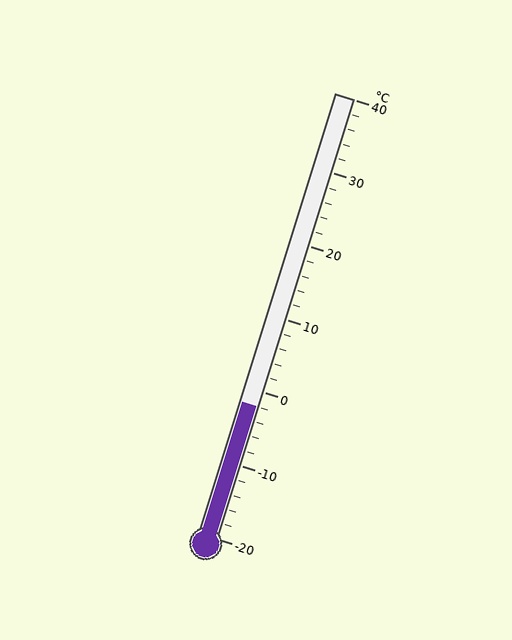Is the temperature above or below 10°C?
The temperature is below 10°C.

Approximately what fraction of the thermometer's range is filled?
The thermometer is filled to approximately 30% of its range.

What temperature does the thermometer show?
The thermometer shows approximately -2°C.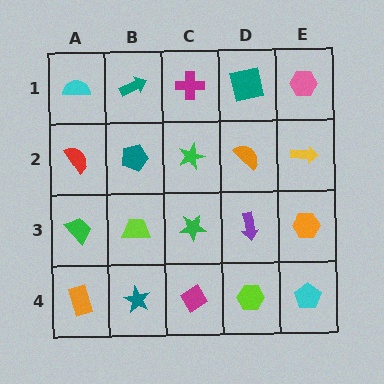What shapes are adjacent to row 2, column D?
A teal square (row 1, column D), a purple arrow (row 3, column D), a green star (row 2, column C), a yellow arrow (row 2, column E).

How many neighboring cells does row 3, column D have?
4.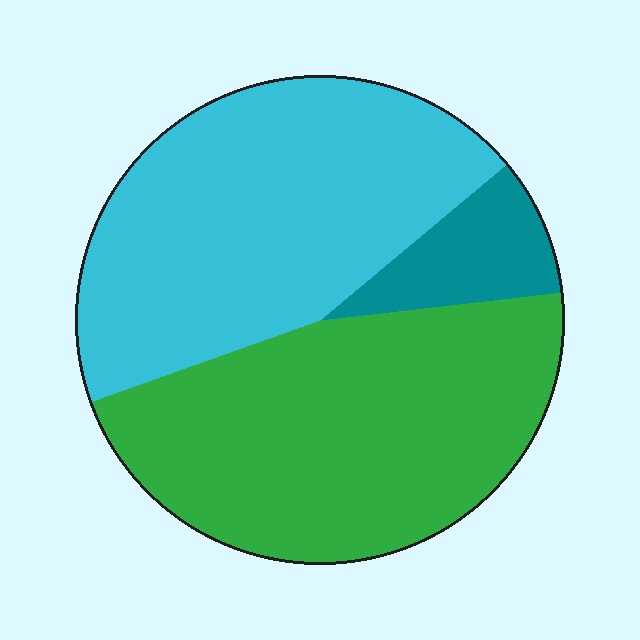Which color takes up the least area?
Teal, at roughly 10%.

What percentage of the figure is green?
Green takes up about one half (1/2) of the figure.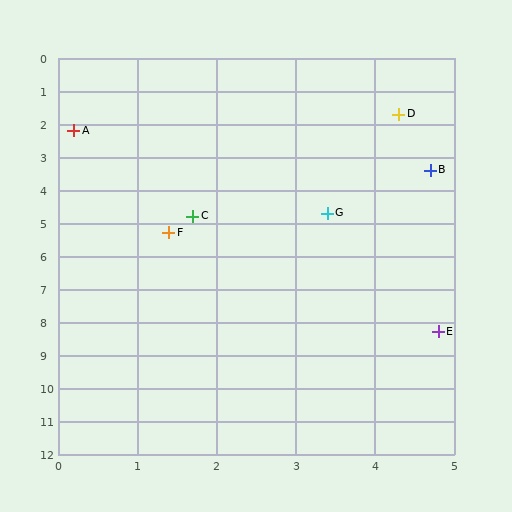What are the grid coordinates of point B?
Point B is at approximately (4.7, 3.4).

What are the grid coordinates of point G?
Point G is at approximately (3.4, 4.7).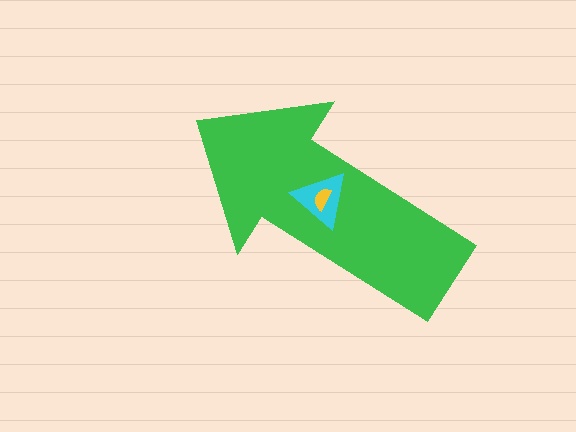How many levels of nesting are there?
3.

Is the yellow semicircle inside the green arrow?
Yes.